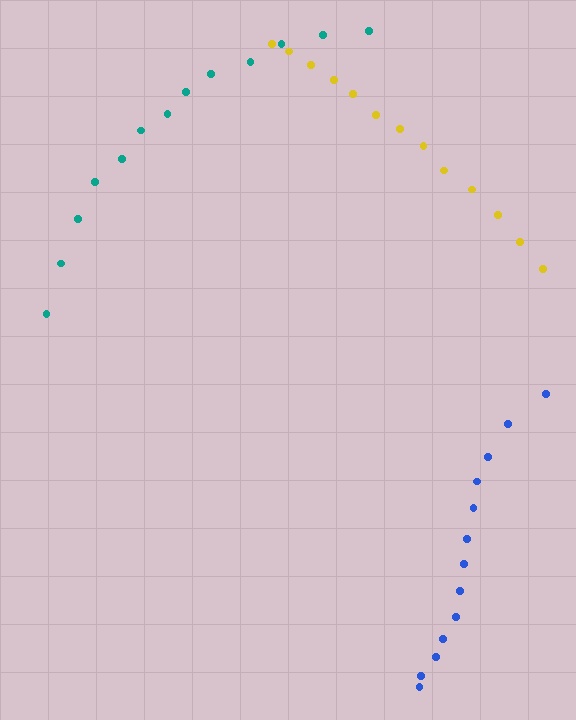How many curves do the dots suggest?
There are 3 distinct paths.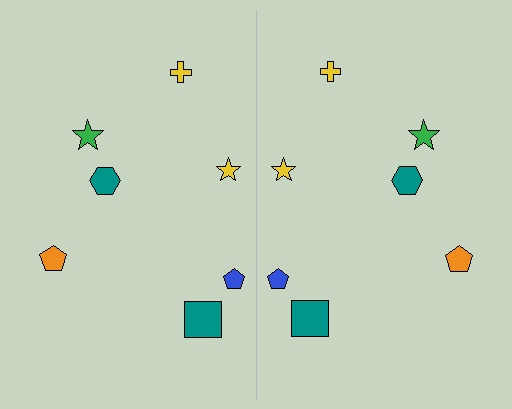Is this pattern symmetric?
Yes, this pattern has bilateral (reflection) symmetry.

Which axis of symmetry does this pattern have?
The pattern has a vertical axis of symmetry running through the center of the image.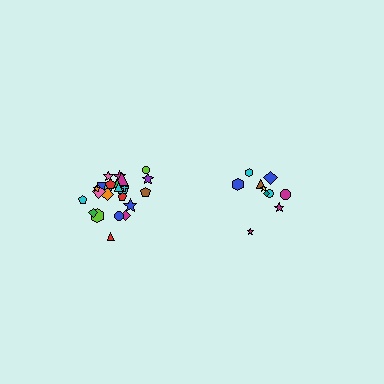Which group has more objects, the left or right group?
The left group.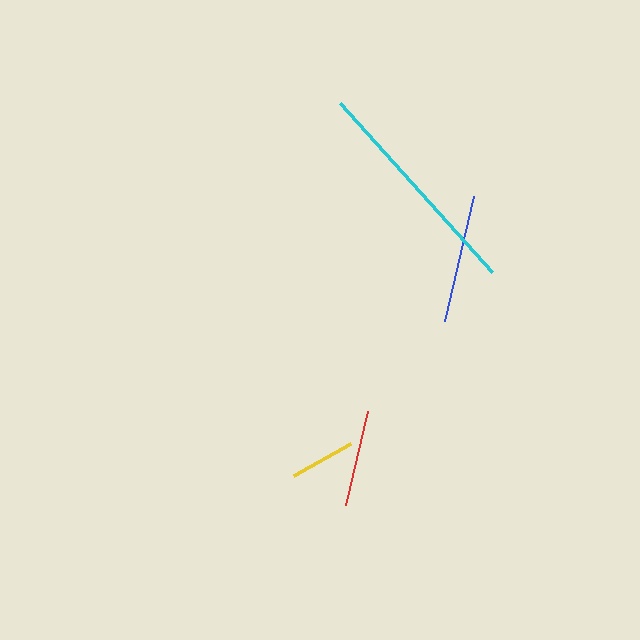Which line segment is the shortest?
The yellow line is the shortest at approximately 65 pixels.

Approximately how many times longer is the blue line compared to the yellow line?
The blue line is approximately 2.0 times the length of the yellow line.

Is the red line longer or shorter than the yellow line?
The red line is longer than the yellow line.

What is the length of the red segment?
The red segment is approximately 96 pixels long.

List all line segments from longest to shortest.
From longest to shortest: cyan, blue, red, yellow.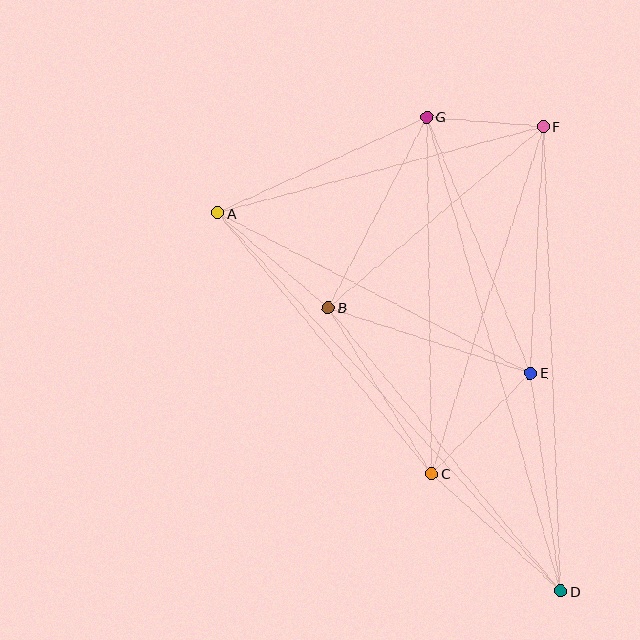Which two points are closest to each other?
Points F and G are closest to each other.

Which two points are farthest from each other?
Points A and D are farthest from each other.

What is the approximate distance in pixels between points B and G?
The distance between B and G is approximately 214 pixels.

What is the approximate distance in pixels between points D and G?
The distance between D and G is approximately 492 pixels.